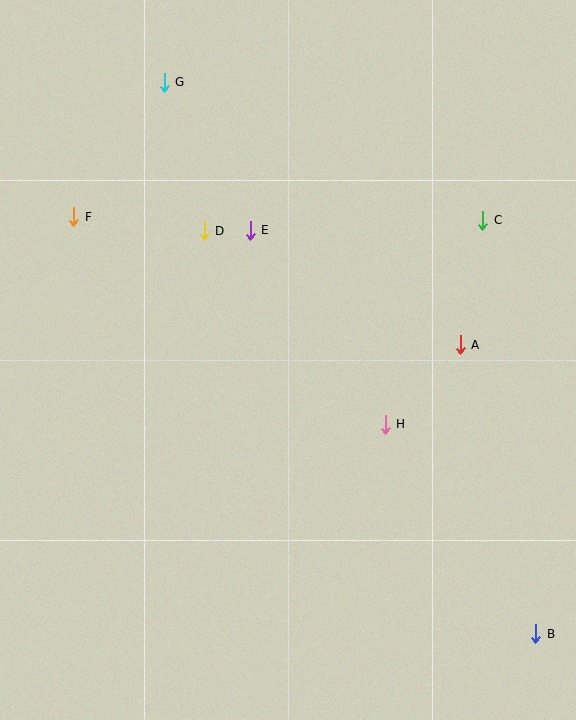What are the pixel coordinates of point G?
Point G is at (164, 82).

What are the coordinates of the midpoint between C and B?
The midpoint between C and B is at (509, 427).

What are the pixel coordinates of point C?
Point C is at (483, 220).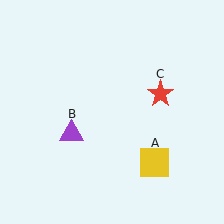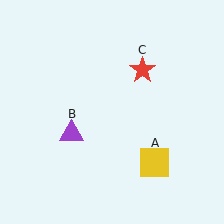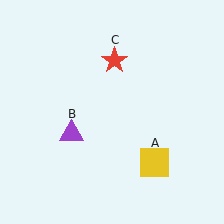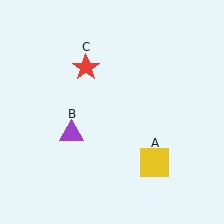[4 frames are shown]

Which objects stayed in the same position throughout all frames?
Yellow square (object A) and purple triangle (object B) remained stationary.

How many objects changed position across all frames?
1 object changed position: red star (object C).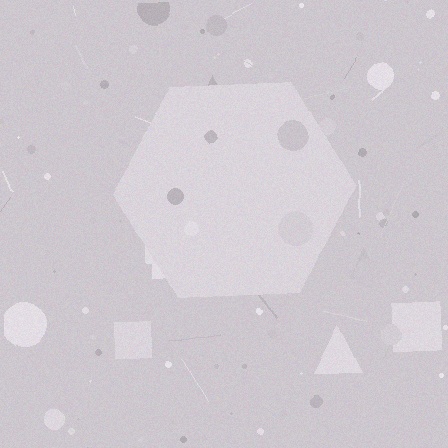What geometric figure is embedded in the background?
A hexagon is embedded in the background.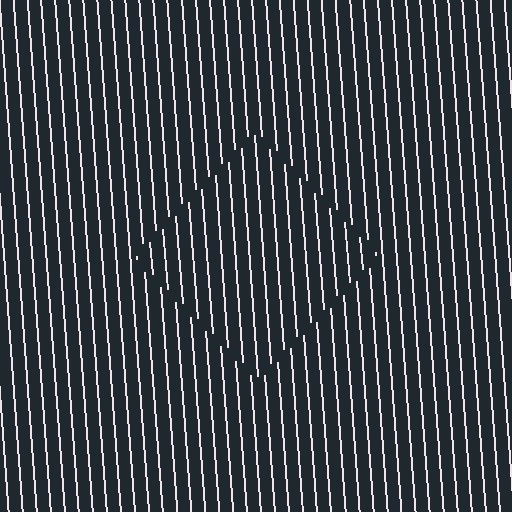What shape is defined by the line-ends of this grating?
An illusory square. The interior of the shape contains the same grating, shifted by half a period — the contour is defined by the phase discontinuity where line-ends from the inner and outer gratings abut.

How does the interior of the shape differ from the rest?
The interior of the shape contains the same grating, shifted by half a period — the contour is defined by the phase discontinuity where line-ends from the inner and outer gratings abut.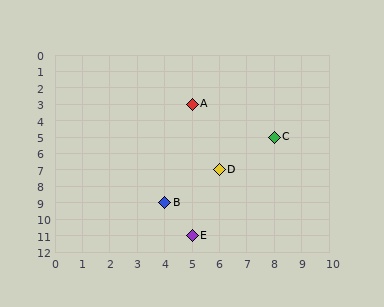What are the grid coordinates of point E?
Point E is at grid coordinates (5, 11).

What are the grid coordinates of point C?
Point C is at grid coordinates (8, 5).